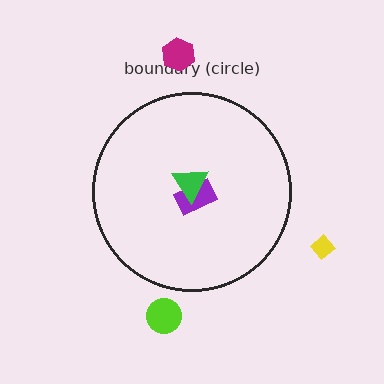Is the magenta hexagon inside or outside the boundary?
Outside.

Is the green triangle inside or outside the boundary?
Inside.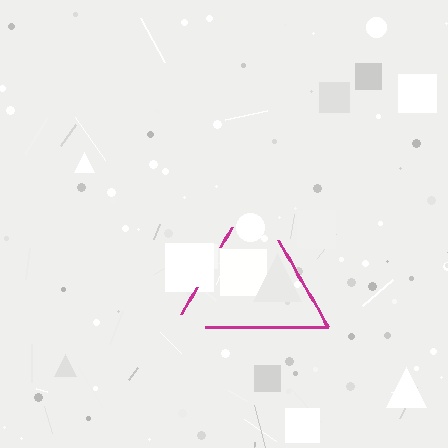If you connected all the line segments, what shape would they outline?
They would outline a triangle.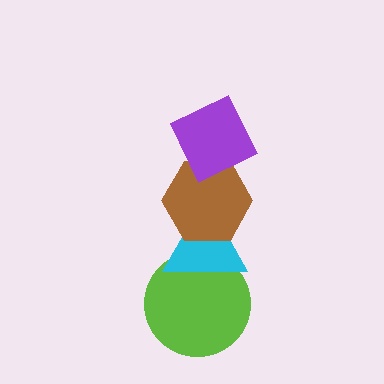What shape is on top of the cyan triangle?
The brown hexagon is on top of the cyan triangle.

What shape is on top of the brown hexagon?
The purple diamond is on top of the brown hexagon.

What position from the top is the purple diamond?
The purple diamond is 1st from the top.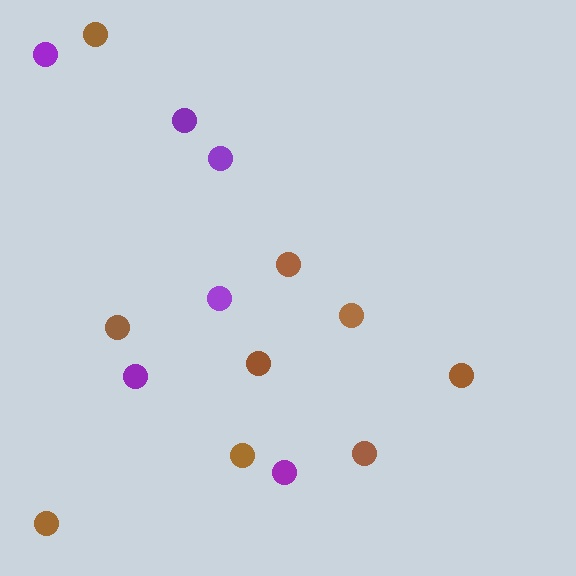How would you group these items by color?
There are 2 groups: one group of brown circles (9) and one group of purple circles (6).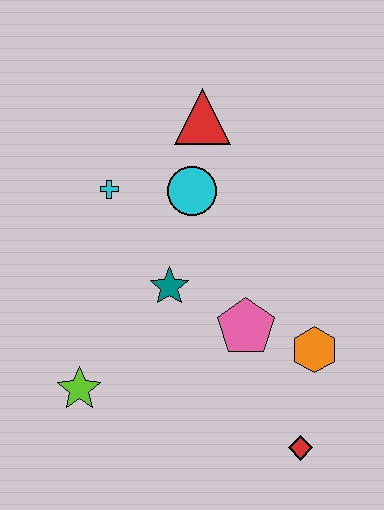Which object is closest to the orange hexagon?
The pink pentagon is closest to the orange hexagon.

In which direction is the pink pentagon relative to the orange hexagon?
The pink pentagon is to the left of the orange hexagon.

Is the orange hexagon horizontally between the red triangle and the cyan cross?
No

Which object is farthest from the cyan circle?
The red diamond is farthest from the cyan circle.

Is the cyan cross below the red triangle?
Yes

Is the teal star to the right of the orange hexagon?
No